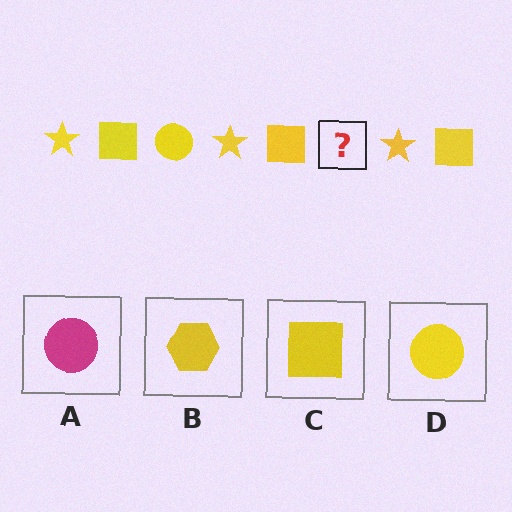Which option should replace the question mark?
Option D.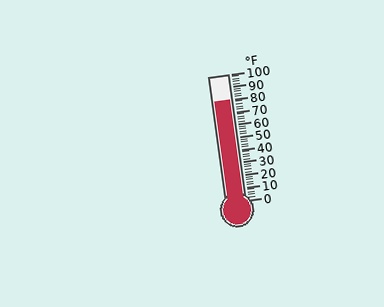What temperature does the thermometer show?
The thermometer shows approximately 80°F.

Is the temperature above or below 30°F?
The temperature is above 30°F.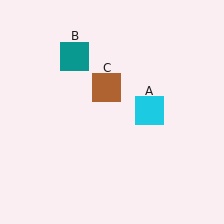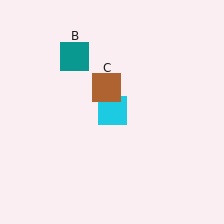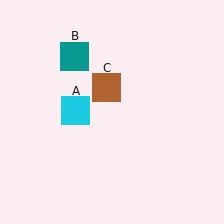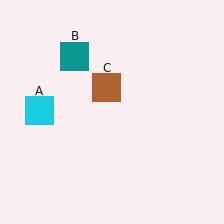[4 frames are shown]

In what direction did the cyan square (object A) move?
The cyan square (object A) moved left.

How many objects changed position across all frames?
1 object changed position: cyan square (object A).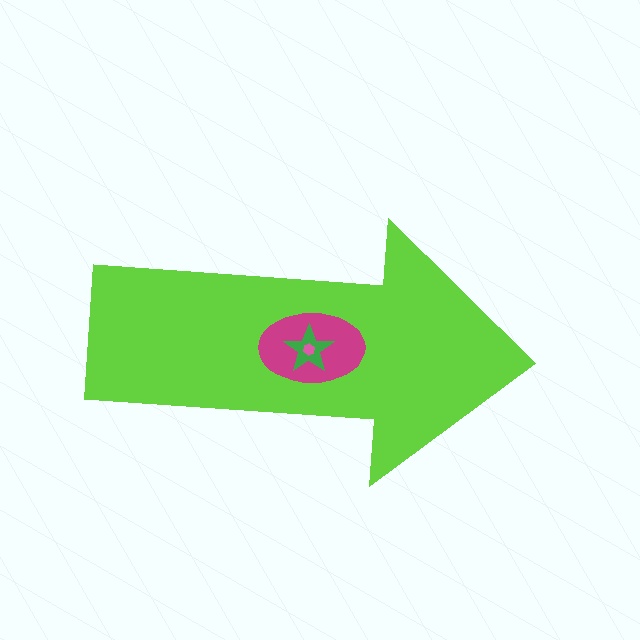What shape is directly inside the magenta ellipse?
The green star.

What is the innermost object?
The pink hexagon.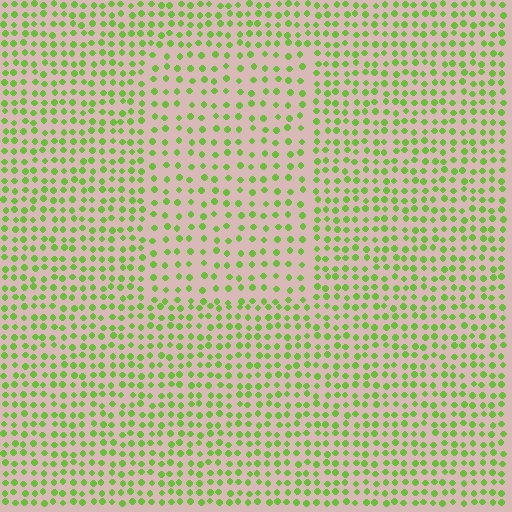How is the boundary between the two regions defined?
The boundary is defined by a change in element density (approximately 1.6x ratio). All elements are the same color, size, and shape.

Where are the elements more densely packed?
The elements are more densely packed outside the rectangle boundary.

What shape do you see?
I see a rectangle.